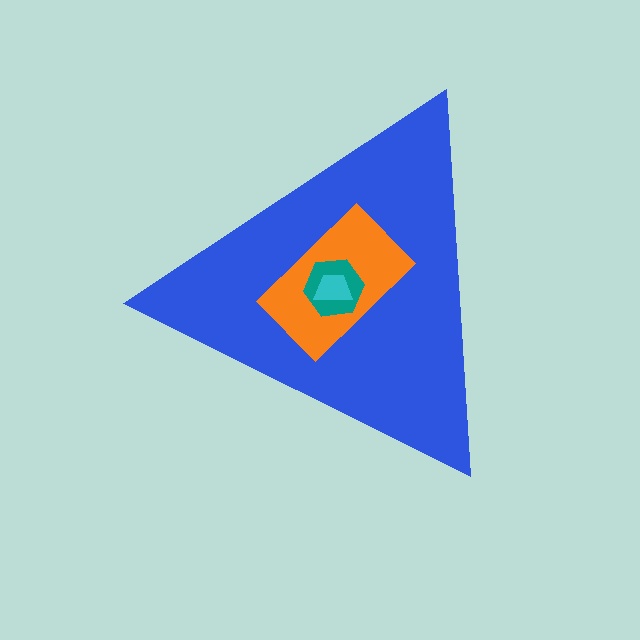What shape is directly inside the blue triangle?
The orange rectangle.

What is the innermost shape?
The cyan trapezoid.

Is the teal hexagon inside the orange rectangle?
Yes.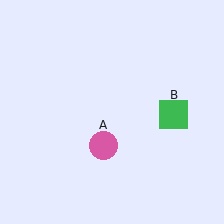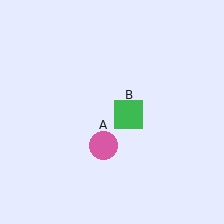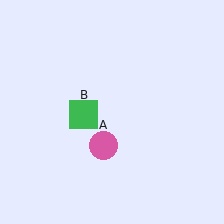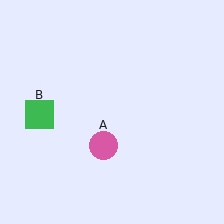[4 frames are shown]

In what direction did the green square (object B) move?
The green square (object B) moved left.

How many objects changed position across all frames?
1 object changed position: green square (object B).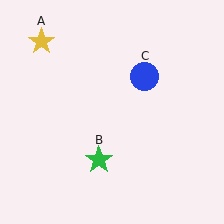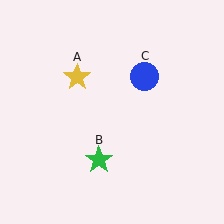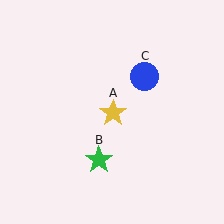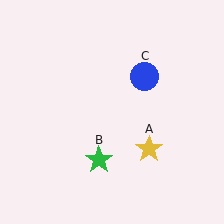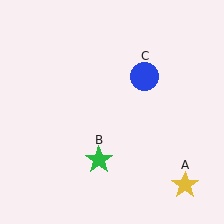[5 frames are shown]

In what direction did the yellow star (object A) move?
The yellow star (object A) moved down and to the right.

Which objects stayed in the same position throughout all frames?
Green star (object B) and blue circle (object C) remained stationary.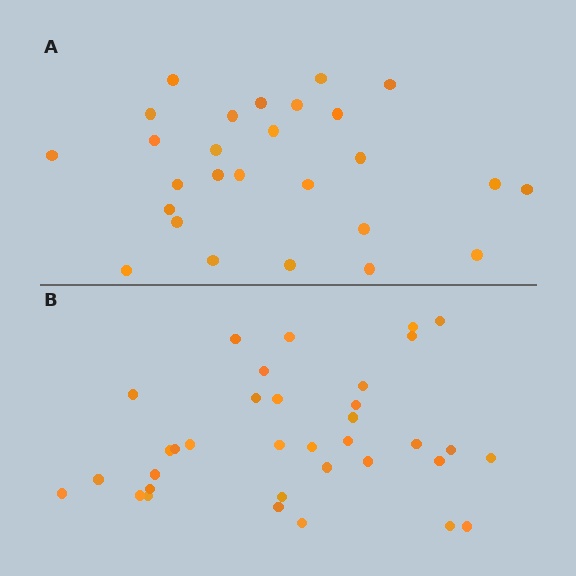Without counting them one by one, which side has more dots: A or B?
Region B (the bottom region) has more dots.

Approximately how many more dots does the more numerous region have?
Region B has roughly 8 or so more dots than region A.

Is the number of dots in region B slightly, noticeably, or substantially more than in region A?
Region B has noticeably more, but not dramatically so. The ratio is roughly 1.3 to 1.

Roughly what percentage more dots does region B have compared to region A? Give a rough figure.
About 30% more.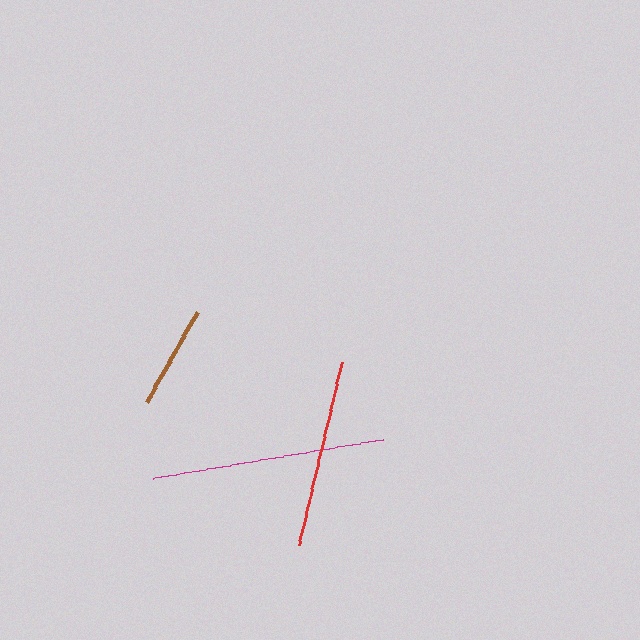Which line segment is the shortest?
The brown line is the shortest at approximately 103 pixels.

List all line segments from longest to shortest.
From longest to shortest: magenta, red, brown.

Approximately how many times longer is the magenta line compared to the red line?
The magenta line is approximately 1.2 times the length of the red line.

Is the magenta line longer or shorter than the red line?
The magenta line is longer than the red line.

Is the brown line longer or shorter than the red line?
The red line is longer than the brown line.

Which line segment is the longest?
The magenta line is the longest at approximately 232 pixels.